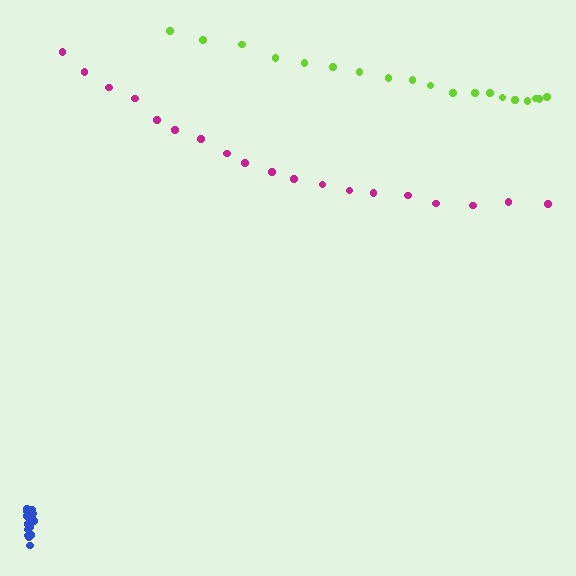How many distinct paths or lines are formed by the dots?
There are 3 distinct paths.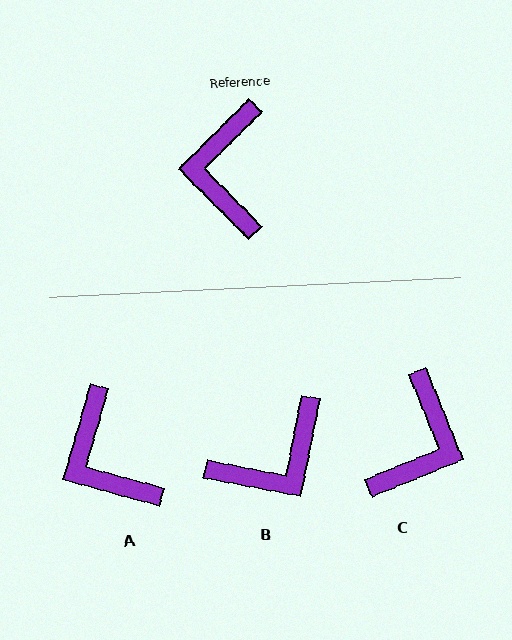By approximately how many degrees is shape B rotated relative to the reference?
Approximately 124 degrees counter-clockwise.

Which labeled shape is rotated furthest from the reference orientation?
C, about 157 degrees away.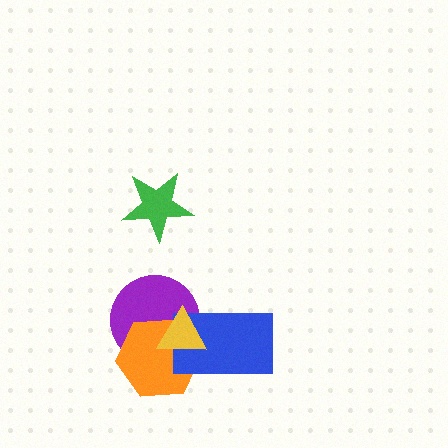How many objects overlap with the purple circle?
3 objects overlap with the purple circle.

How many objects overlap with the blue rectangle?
3 objects overlap with the blue rectangle.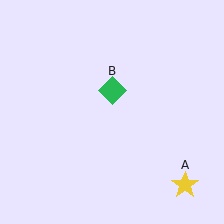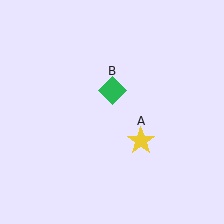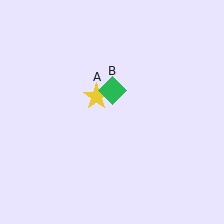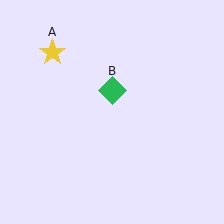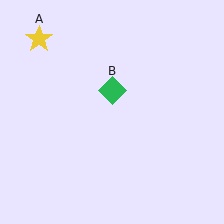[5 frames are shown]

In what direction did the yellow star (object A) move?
The yellow star (object A) moved up and to the left.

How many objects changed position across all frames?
1 object changed position: yellow star (object A).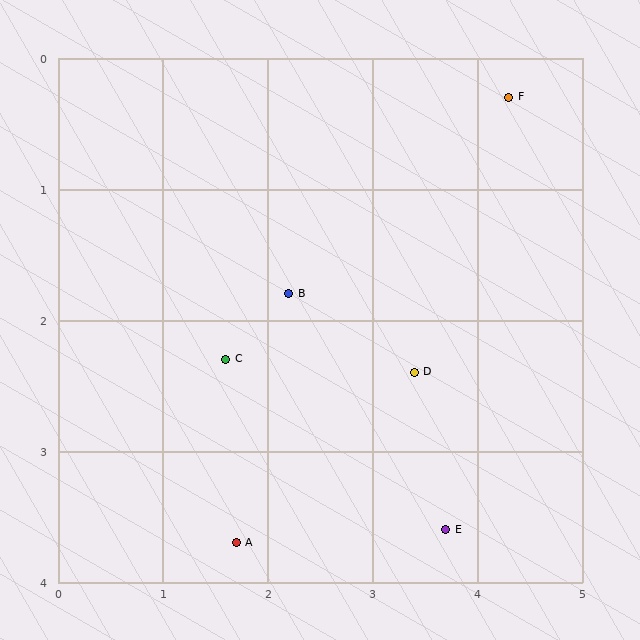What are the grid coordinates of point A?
Point A is at approximately (1.7, 3.7).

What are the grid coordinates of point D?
Point D is at approximately (3.4, 2.4).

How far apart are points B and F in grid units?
Points B and F are about 2.6 grid units apart.